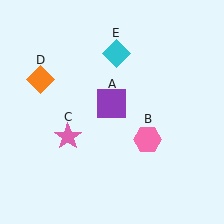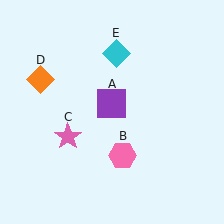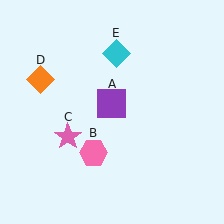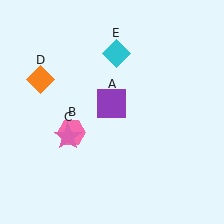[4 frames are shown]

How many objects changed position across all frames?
1 object changed position: pink hexagon (object B).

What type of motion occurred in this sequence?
The pink hexagon (object B) rotated clockwise around the center of the scene.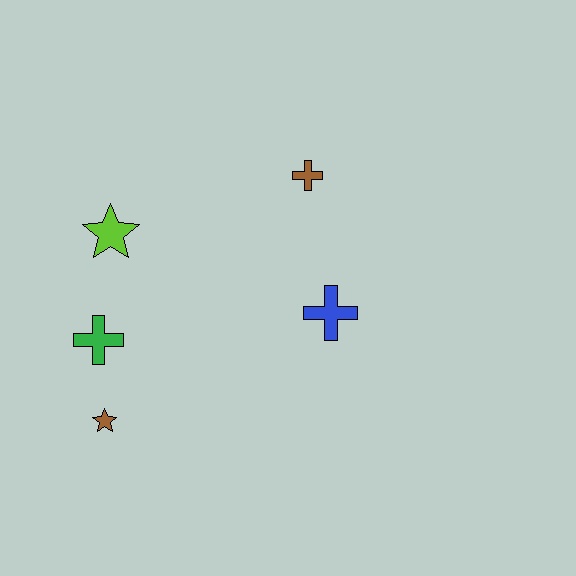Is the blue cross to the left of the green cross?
No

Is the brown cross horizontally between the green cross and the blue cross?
Yes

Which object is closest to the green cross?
The brown star is closest to the green cross.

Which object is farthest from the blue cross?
The brown star is farthest from the blue cross.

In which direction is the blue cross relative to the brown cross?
The blue cross is below the brown cross.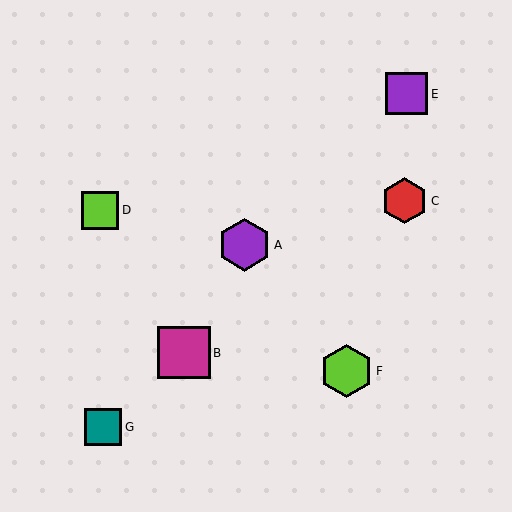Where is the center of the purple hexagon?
The center of the purple hexagon is at (245, 245).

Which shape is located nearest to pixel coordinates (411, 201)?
The red hexagon (labeled C) at (405, 201) is nearest to that location.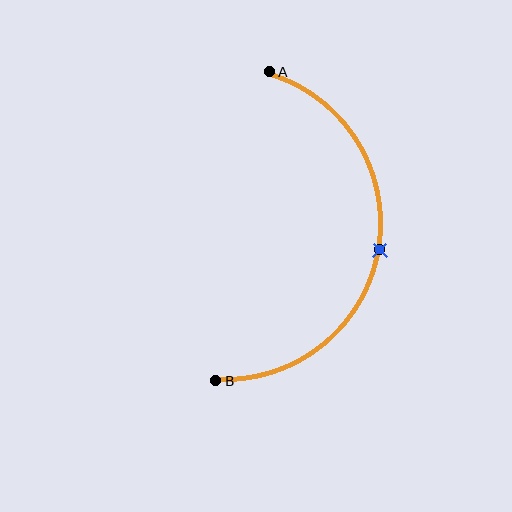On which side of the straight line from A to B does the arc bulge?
The arc bulges to the right of the straight line connecting A and B.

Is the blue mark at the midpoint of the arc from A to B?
Yes. The blue mark lies on the arc at equal arc-length from both A and B — it is the arc midpoint.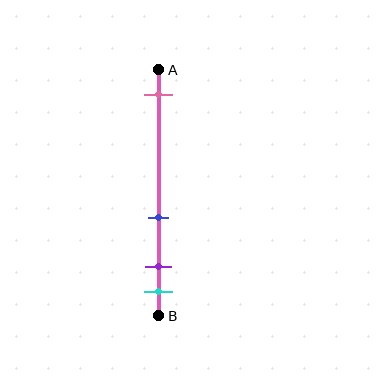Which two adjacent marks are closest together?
The purple and cyan marks are the closest adjacent pair.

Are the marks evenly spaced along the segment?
No, the marks are not evenly spaced.